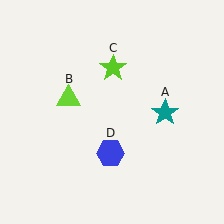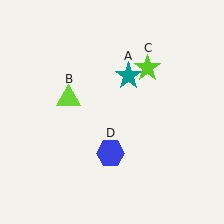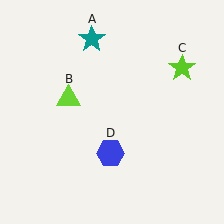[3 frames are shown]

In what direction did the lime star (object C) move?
The lime star (object C) moved right.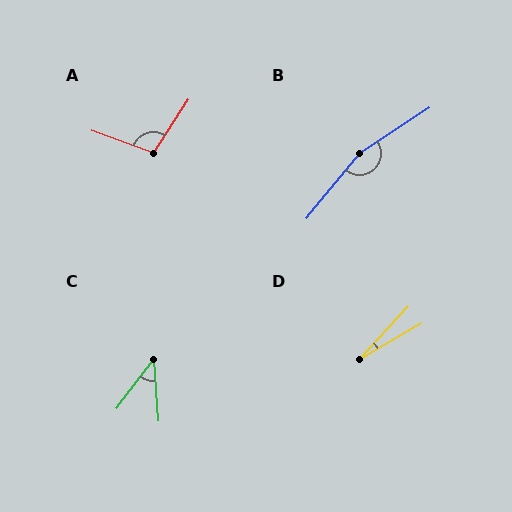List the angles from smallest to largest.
D (17°), C (41°), A (104°), B (163°).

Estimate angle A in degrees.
Approximately 104 degrees.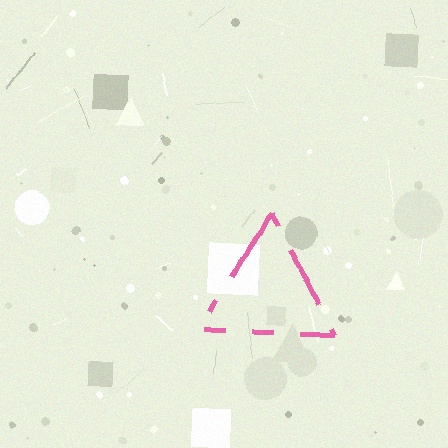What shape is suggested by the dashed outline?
The dashed outline suggests a triangle.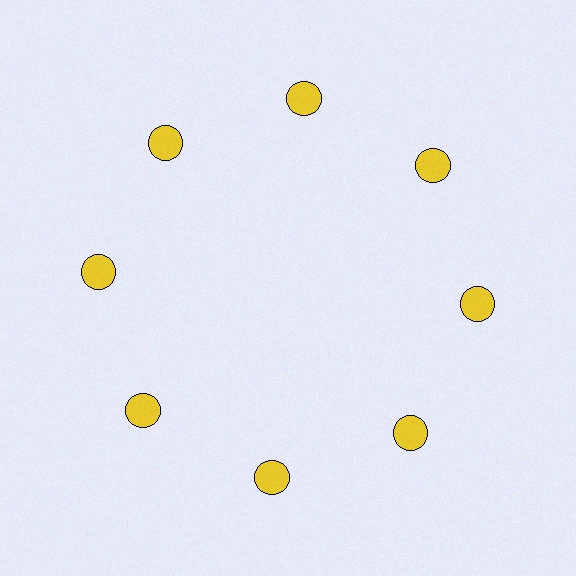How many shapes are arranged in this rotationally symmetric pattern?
There are 8 shapes, arranged in 8 groups of 1.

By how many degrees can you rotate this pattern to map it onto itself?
The pattern maps onto itself every 45 degrees of rotation.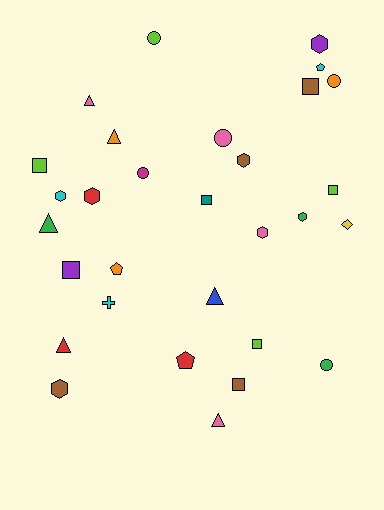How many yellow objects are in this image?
There is 1 yellow object.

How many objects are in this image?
There are 30 objects.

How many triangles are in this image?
There are 6 triangles.